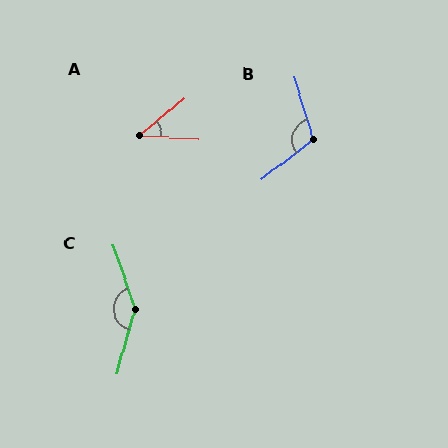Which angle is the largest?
C, at approximately 145 degrees.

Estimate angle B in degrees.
Approximately 111 degrees.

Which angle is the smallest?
A, at approximately 43 degrees.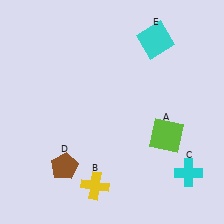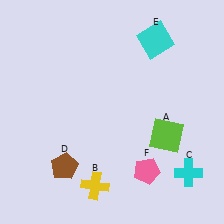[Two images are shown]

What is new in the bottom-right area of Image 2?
A pink pentagon (F) was added in the bottom-right area of Image 2.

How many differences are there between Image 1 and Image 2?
There is 1 difference between the two images.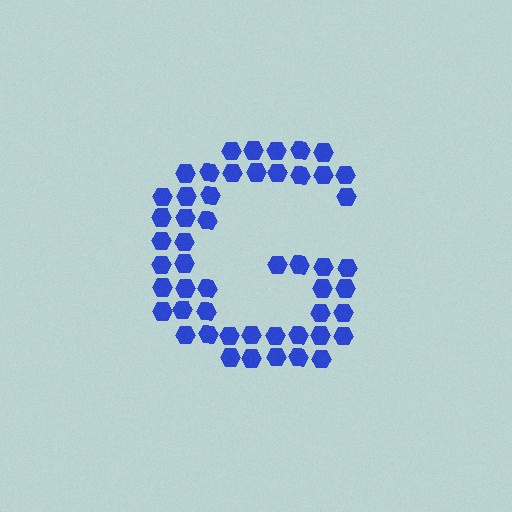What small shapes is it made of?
It is made of small hexagons.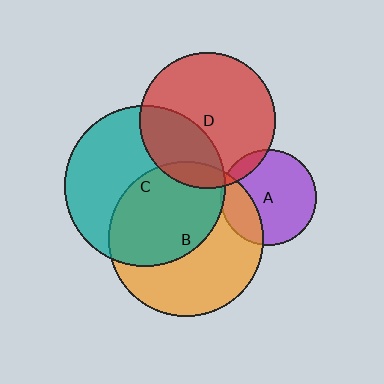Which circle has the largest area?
Circle C (teal).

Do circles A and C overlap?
Yes.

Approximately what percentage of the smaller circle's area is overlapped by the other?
Approximately 5%.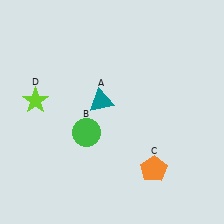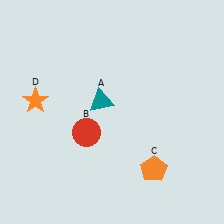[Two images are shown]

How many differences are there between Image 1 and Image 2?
There are 2 differences between the two images.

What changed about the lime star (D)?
In Image 1, D is lime. In Image 2, it changed to orange.